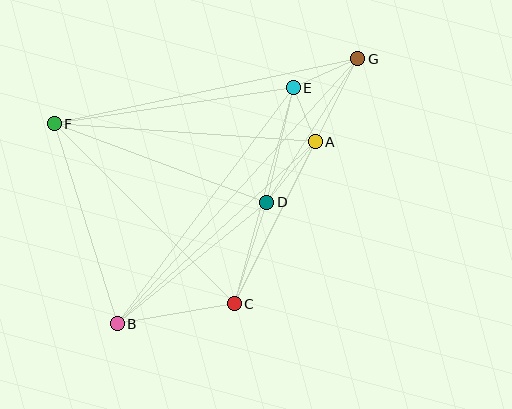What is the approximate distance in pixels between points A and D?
The distance between A and D is approximately 78 pixels.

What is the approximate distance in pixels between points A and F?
The distance between A and F is approximately 262 pixels.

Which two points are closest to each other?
Points A and E are closest to each other.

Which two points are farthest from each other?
Points B and G are farthest from each other.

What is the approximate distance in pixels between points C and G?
The distance between C and G is approximately 275 pixels.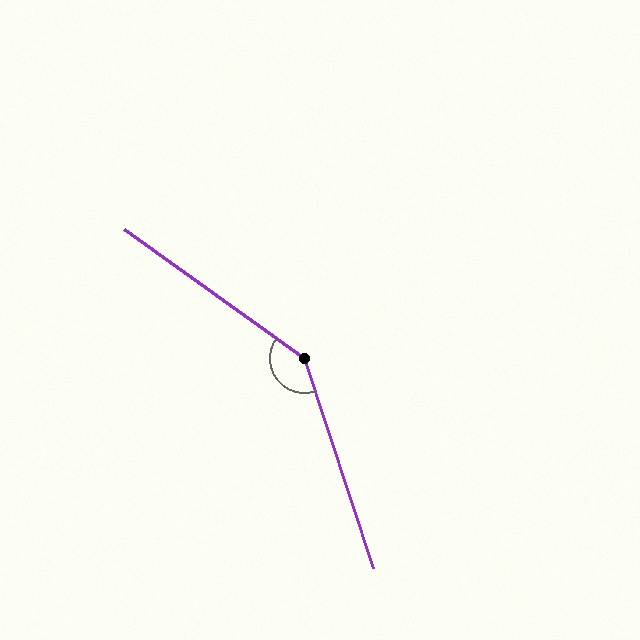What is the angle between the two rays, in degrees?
Approximately 144 degrees.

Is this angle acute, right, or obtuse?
It is obtuse.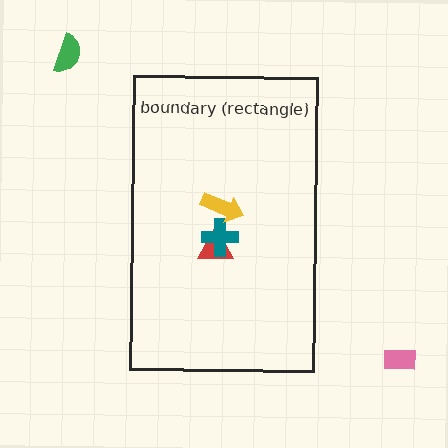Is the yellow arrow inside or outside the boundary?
Inside.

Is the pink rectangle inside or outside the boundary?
Outside.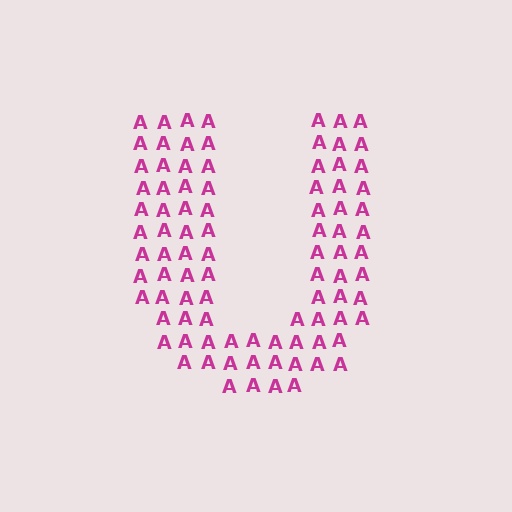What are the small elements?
The small elements are letter A's.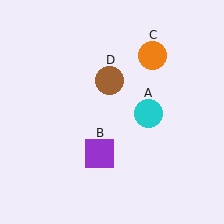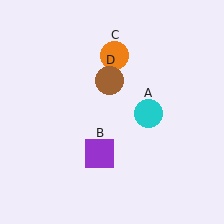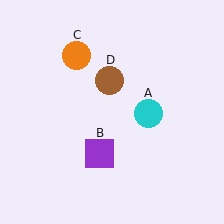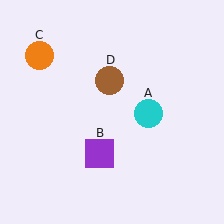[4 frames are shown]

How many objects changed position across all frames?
1 object changed position: orange circle (object C).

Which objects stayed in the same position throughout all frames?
Cyan circle (object A) and purple square (object B) and brown circle (object D) remained stationary.